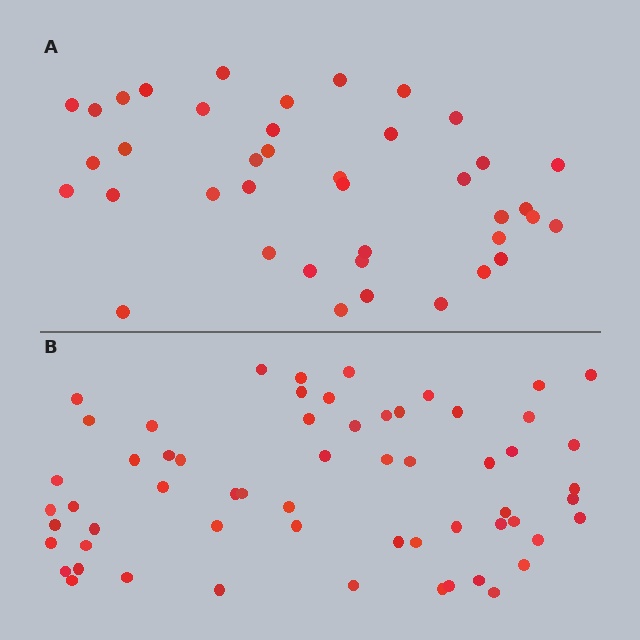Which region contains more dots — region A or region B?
Region B (the bottom region) has more dots.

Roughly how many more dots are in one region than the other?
Region B has approximately 20 more dots than region A.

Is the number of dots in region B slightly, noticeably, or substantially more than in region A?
Region B has substantially more. The ratio is roughly 1.5 to 1.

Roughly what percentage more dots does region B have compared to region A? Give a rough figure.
About 50% more.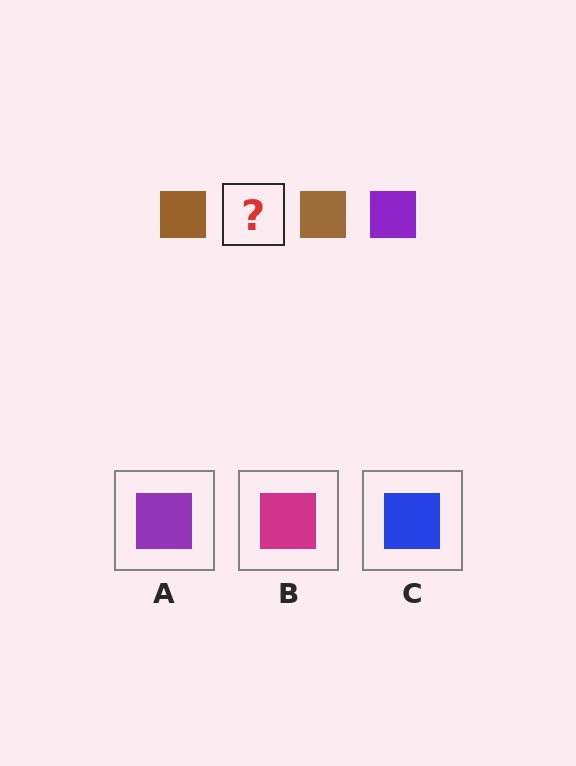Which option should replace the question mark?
Option A.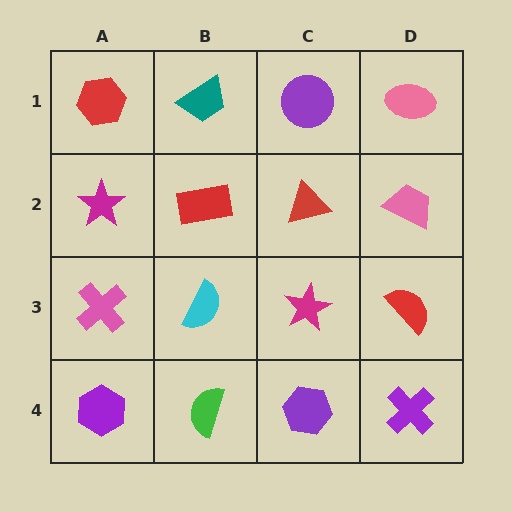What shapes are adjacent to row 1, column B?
A red rectangle (row 2, column B), a red hexagon (row 1, column A), a purple circle (row 1, column C).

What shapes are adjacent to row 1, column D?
A pink trapezoid (row 2, column D), a purple circle (row 1, column C).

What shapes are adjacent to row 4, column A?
A pink cross (row 3, column A), a green semicircle (row 4, column B).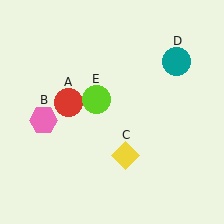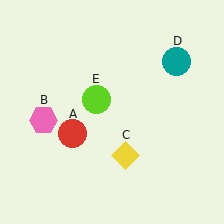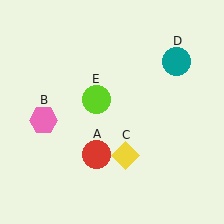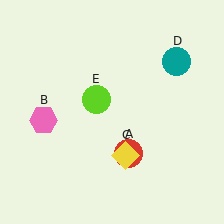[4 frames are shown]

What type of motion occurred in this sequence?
The red circle (object A) rotated counterclockwise around the center of the scene.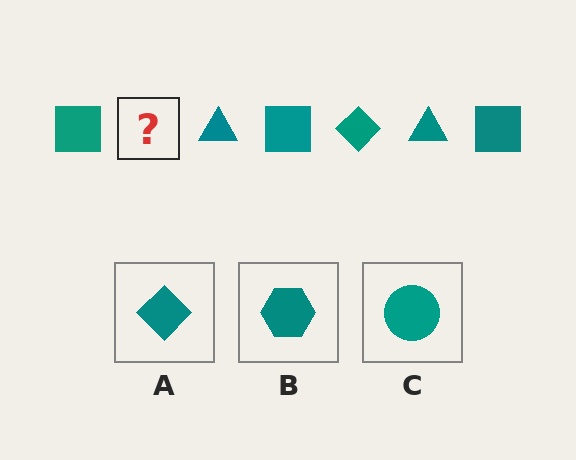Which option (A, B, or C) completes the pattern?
A.